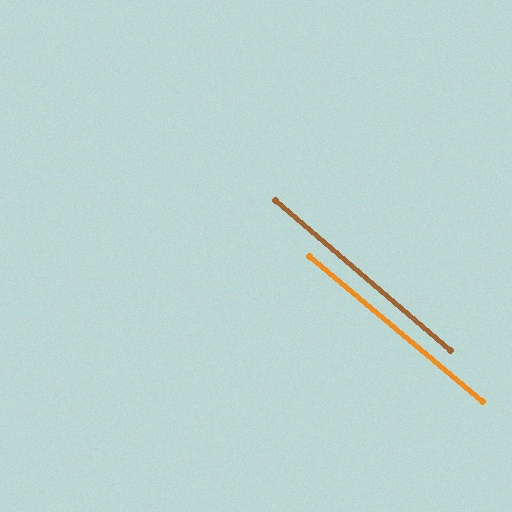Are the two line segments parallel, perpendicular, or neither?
Parallel — their directions differ by only 0.5°.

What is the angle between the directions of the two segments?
Approximately 0 degrees.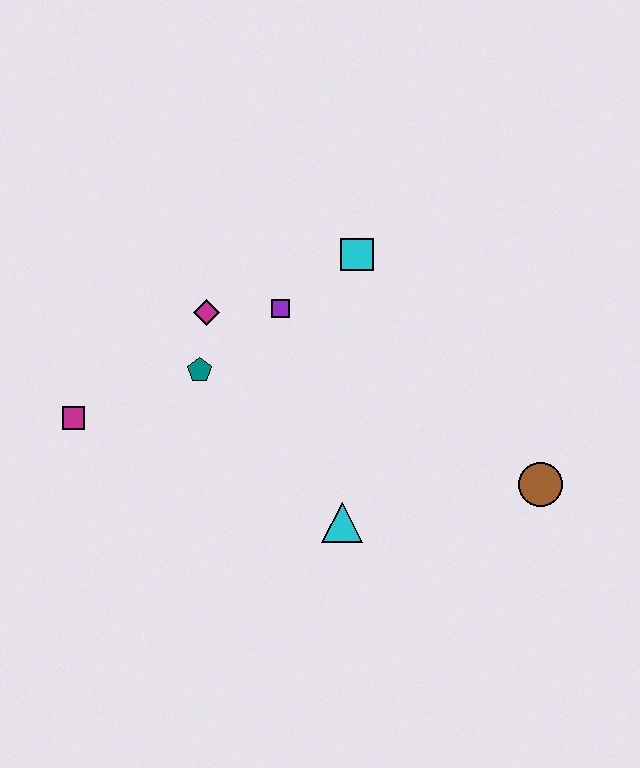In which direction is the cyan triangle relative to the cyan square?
The cyan triangle is below the cyan square.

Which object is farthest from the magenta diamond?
The brown circle is farthest from the magenta diamond.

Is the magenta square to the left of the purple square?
Yes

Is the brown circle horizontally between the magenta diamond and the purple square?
No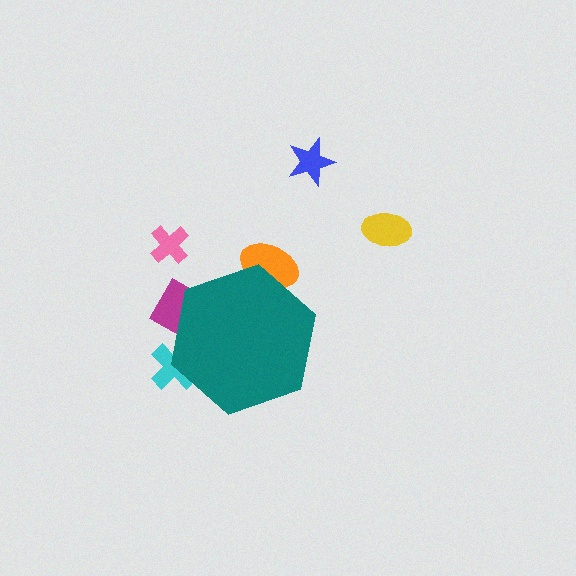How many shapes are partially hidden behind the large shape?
3 shapes are partially hidden.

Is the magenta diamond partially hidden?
Yes, the magenta diamond is partially hidden behind the teal hexagon.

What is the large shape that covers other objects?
A teal hexagon.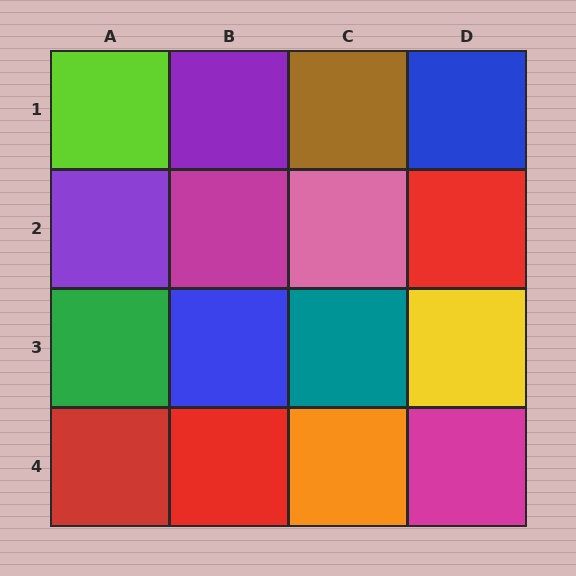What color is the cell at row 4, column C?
Orange.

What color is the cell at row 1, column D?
Blue.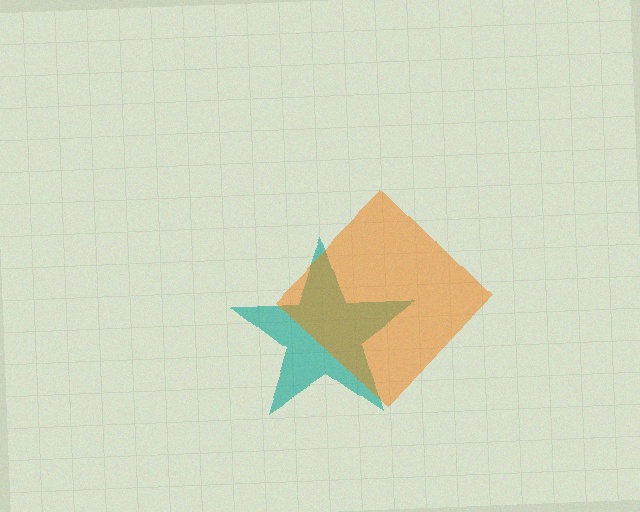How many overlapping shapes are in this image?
There are 2 overlapping shapes in the image.